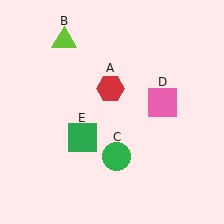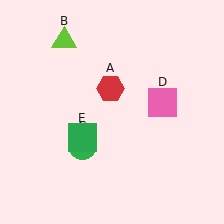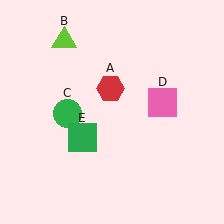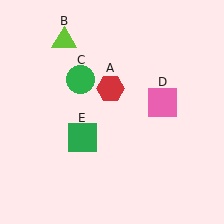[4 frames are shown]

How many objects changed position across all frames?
1 object changed position: green circle (object C).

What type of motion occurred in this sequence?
The green circle (object C) rotated clockwise around the center of the scene.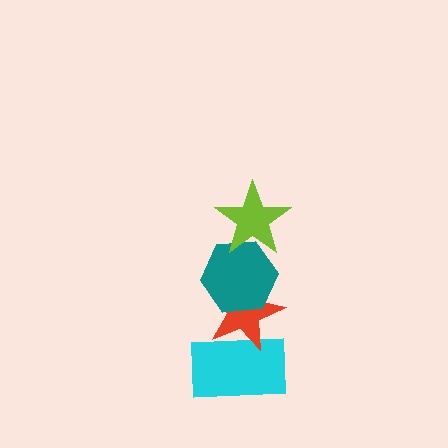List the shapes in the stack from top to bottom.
From top to bottom: the lime star, the teal hexagon, the red star, the cyan rectangle.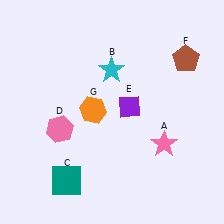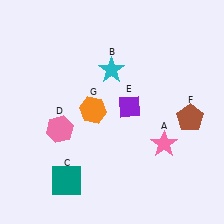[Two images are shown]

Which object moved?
The brown pentagon (F) moved down.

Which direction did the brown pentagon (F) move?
The brown pentagon (F) moved down.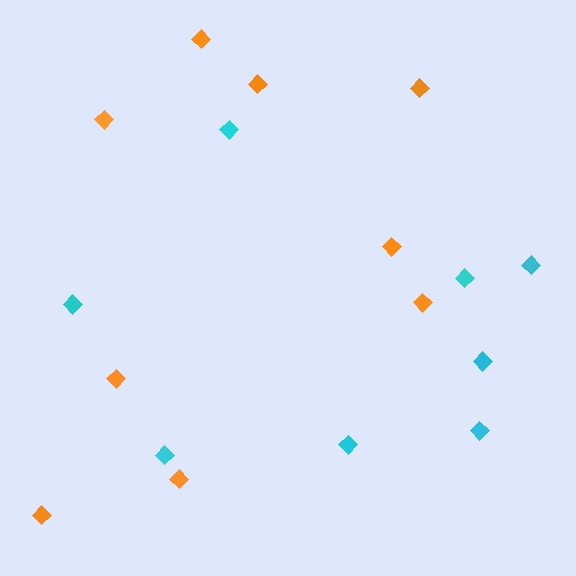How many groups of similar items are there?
There are 2 groups: one group of cyan diamonds (8) and one group of orange diamonds (9).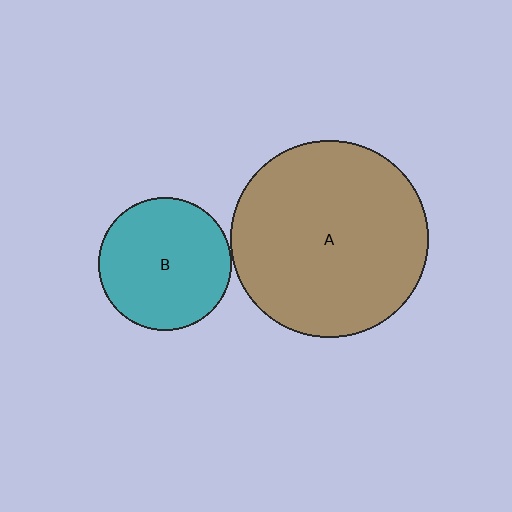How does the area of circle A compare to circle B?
Approximately 2.2 times.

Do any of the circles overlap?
No, none of the circles overlap.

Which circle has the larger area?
Circle A (brown).